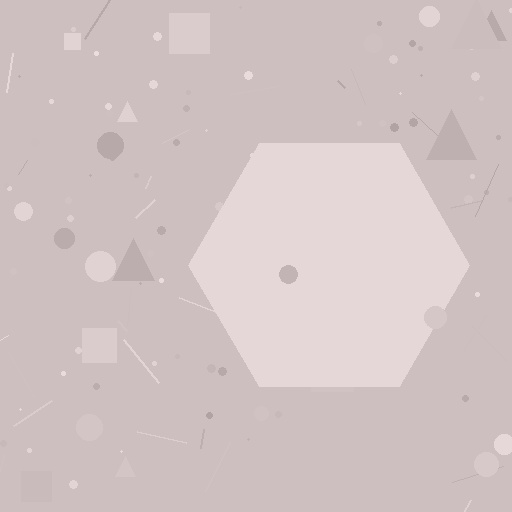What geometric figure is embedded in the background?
A hexagon is embedded in the background.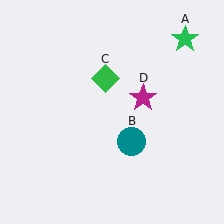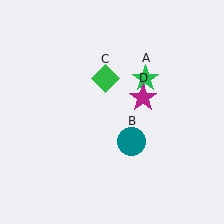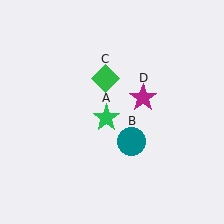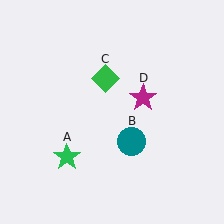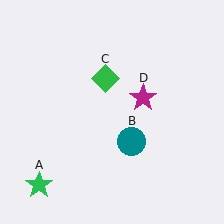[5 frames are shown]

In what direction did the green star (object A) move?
The green star (object A) moved down and to the left.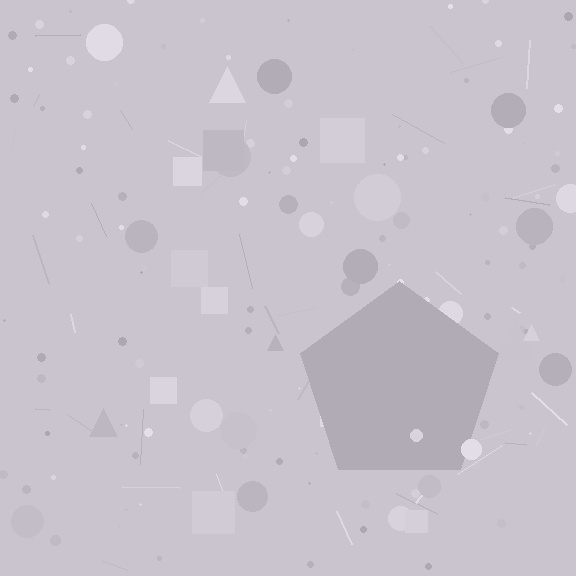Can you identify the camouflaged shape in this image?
The camouflaged shape is a pentagon.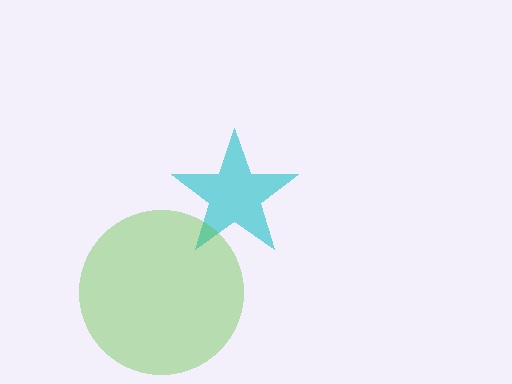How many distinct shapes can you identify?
There are 2 distinct shapes: a cyan star, a lime circle.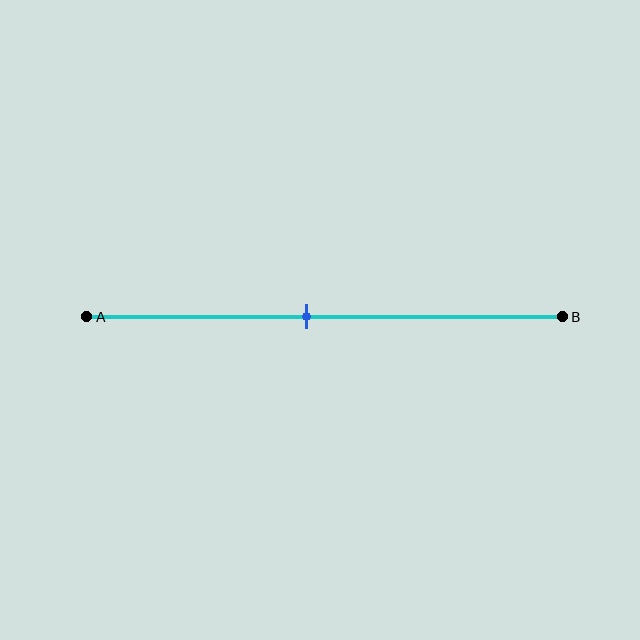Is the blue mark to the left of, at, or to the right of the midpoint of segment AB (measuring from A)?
The blue mark is to the left of the midpoint of segment AB.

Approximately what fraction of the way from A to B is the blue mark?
The blue mark is approximately 45% of the way from A to B.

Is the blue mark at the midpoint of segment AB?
No, the mark is at about 45% from A, not at the 50% midpoint.